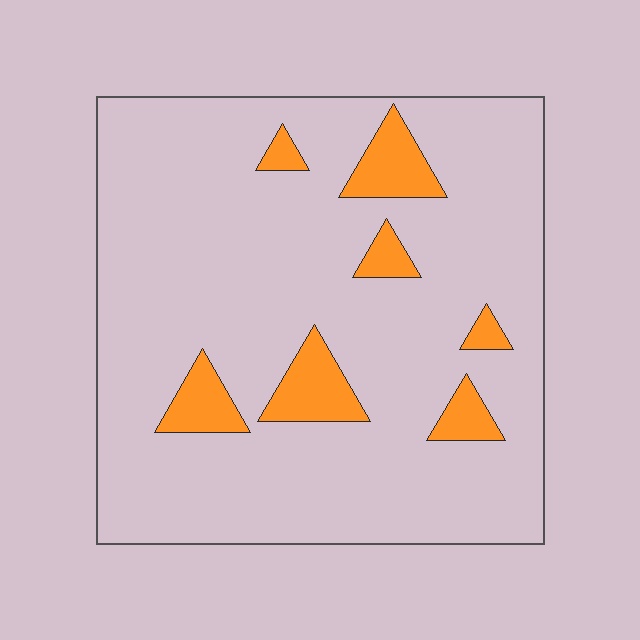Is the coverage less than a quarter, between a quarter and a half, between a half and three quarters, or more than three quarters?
Less than a quarter.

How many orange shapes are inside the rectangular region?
7.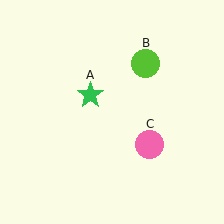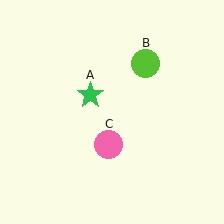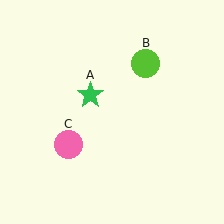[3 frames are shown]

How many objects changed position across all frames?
1 object changed position: pink circle (object C).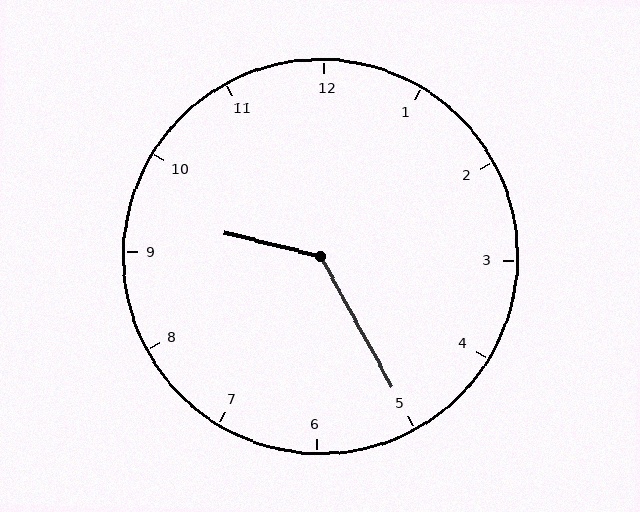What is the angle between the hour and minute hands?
Approximately 132 degrees.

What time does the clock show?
9:25.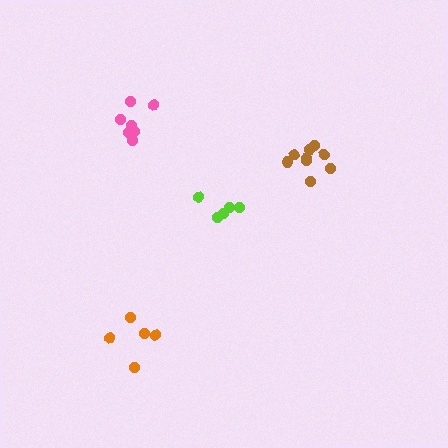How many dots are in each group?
Group 1: 5 dots, Group 2: 5 dots, Group 3: 9 dots, Group 4: 7 dots (26 total).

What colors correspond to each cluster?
The clusters are colored: orange, lime, brown, pink.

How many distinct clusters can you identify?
There are 4 distinct clusters.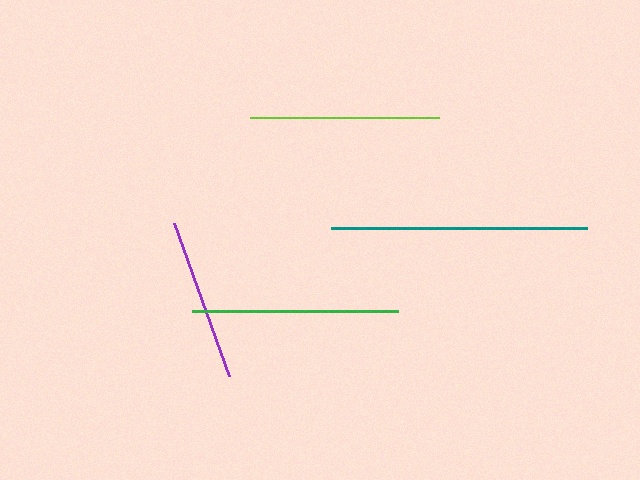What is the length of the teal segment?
The teal segment is approximately 256 pixels long.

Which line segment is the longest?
The teal line is the longest at approximately 256 pixels.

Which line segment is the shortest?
The purple line is the shortest at approximately 162 pixels.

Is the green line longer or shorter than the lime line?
The green line is longer than the lime line.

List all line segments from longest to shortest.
From longest to shortest: teal, green, lime, purple.